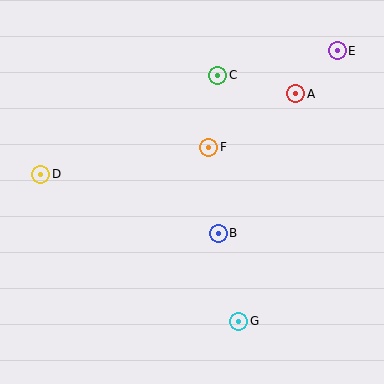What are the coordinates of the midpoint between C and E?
The midpoint between C and E is at (278, 63).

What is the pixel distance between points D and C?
The distance between D and C is 203 pixels.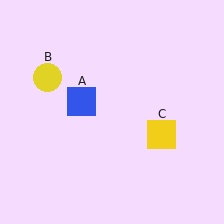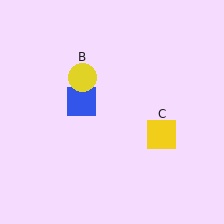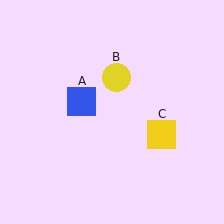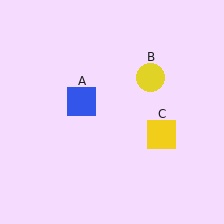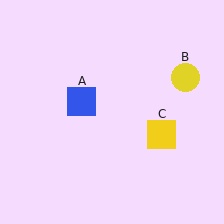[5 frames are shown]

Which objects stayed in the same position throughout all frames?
Blue square (object A) and yellow square (object C) remained stationary.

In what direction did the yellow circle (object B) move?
The yellow circle (object B) moved right.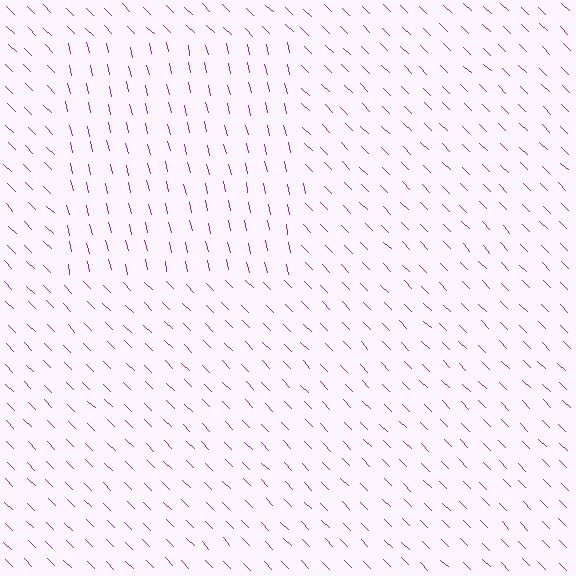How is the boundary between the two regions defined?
The boundary is defined purely by a change in line orientation (approximately 32 degrees difference). All lines are the same color and thickness.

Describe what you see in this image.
The image is filled with small purple line segments. A rectangle region in the image has lines oriented differently from the surrounding lines, creating a visible texture boundary.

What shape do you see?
I see a rectangle.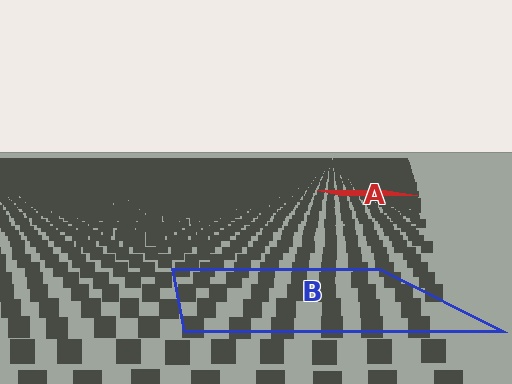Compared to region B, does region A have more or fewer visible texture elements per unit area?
Region A has more texture elements per unit area — they are packed more densely because it is farther away.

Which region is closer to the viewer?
Region B is closer. The texture elements there are larger and more spread out.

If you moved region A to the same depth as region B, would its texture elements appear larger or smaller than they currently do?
They would appear larger. At a closer depth, the same texture elements are projected at a bigger on-screen size.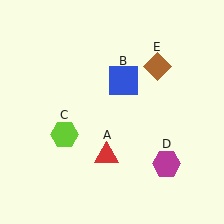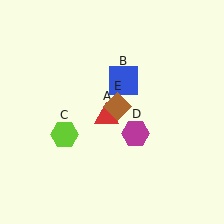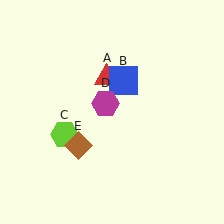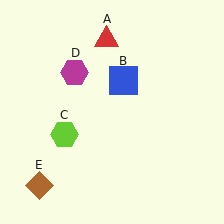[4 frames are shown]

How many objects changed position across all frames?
3 objects changed position: red triangle (object A), magenta hexagon (object D), brown diamond (object E).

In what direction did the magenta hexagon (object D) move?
The magenta hexagon (object D) moved up and to the left.